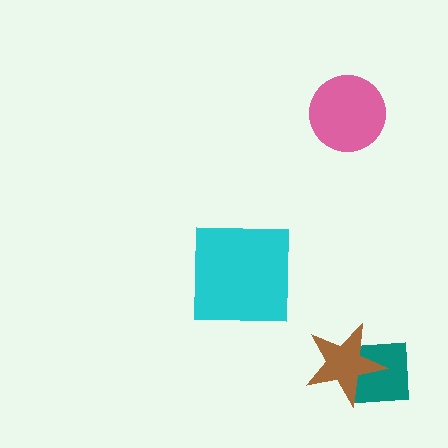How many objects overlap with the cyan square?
0 objects overlap with the cyan square.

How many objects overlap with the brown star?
1 object overlaps with the brown star.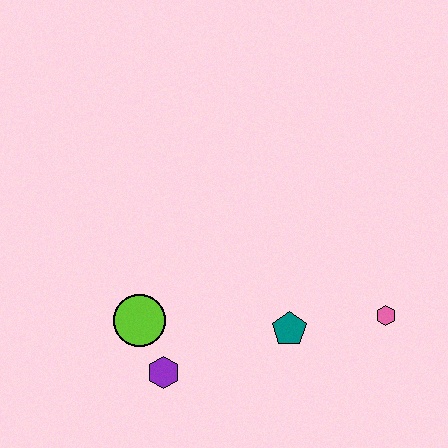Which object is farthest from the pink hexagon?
The lime circle is farthest from the pink hexagon.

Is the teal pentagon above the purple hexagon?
Yes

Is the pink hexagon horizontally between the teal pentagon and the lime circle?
No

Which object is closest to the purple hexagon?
The lime circle is closest to the purple hexagon.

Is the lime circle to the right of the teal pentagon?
No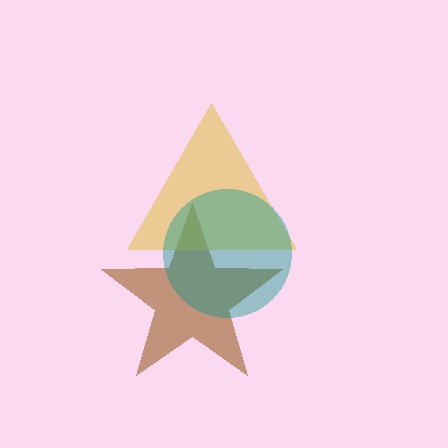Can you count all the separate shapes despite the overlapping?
Yes, there are 3 separate shapes.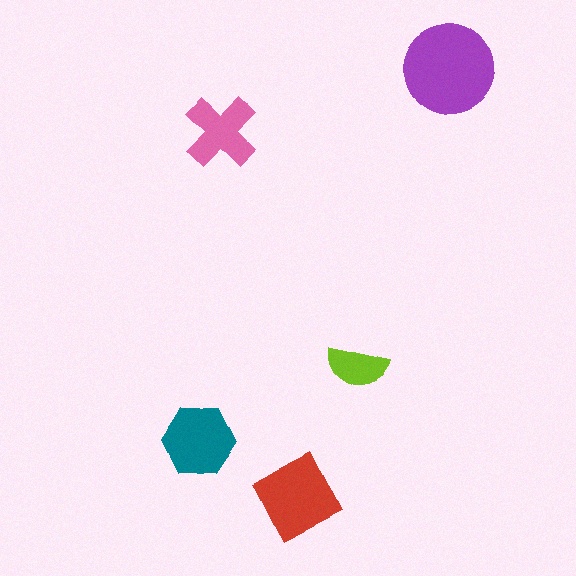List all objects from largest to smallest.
The purple circle, the red square, the teal hexagon, the pink cross, the lime semicircle.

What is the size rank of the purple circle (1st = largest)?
1st.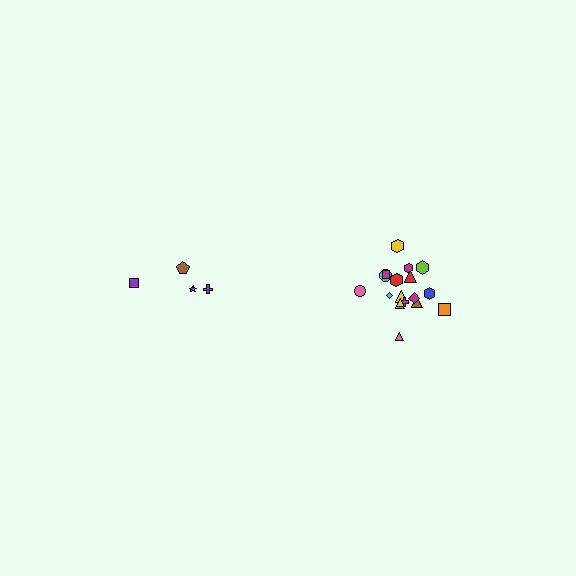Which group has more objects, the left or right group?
The right group.